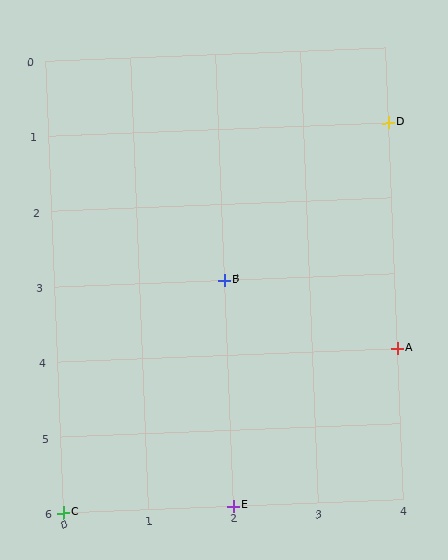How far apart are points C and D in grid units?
Points C and D are 4 columns and 5 rows apart (about 6.4 grid units diagonally).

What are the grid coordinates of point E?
Point E is at grid coordinates (2, 6).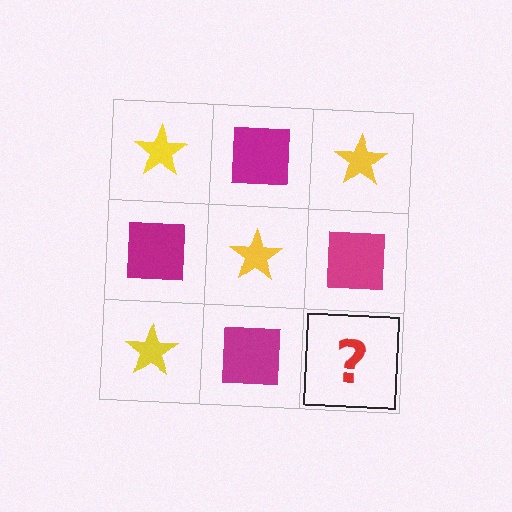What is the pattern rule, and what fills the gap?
The rule is that it alternates yellow star and magenta square in a checkerboard pattern. The gap should be filled with a yellow star.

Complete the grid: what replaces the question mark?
The question mark should be replaced with a yellow star.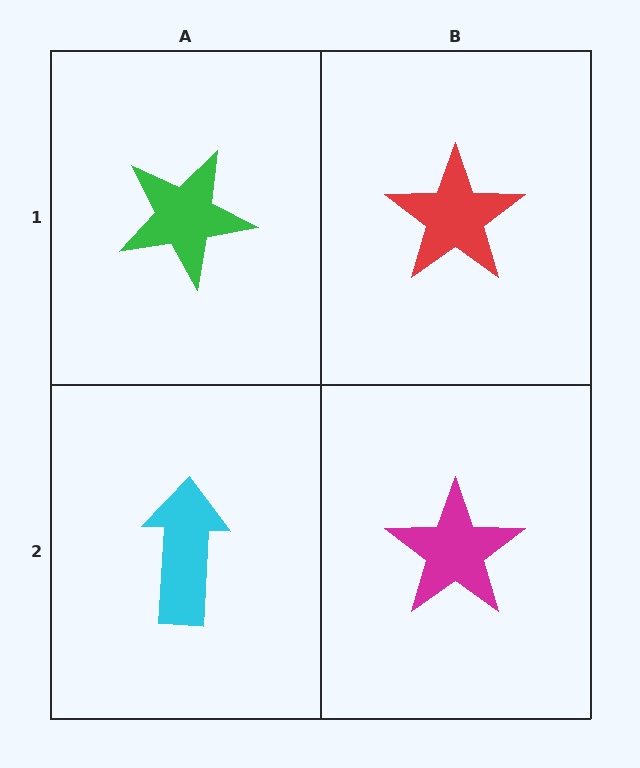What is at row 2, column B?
A magenta star.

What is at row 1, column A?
A green star.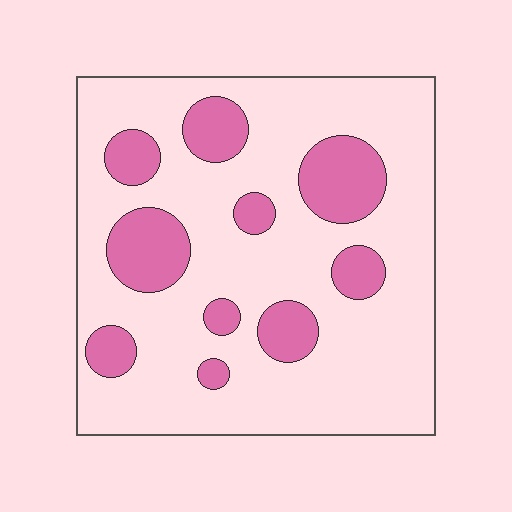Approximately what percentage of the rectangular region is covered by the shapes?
Approximately 20%.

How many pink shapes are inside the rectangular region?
10.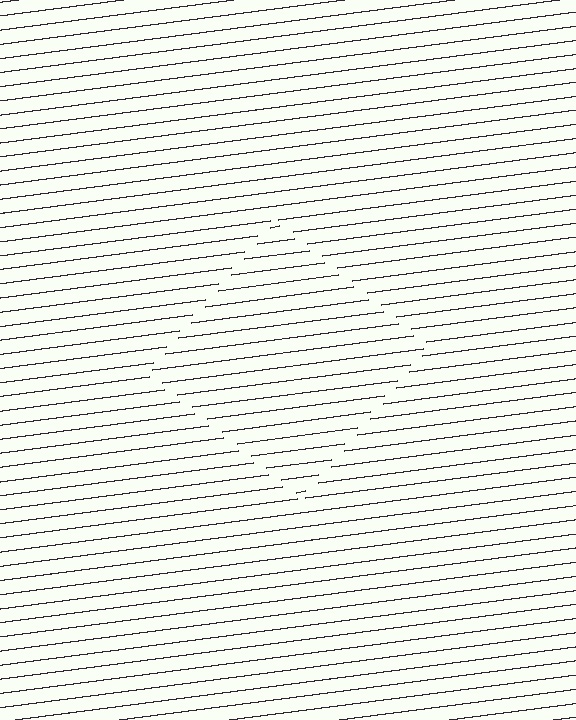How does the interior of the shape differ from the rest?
The interior of the shape contains the same grating, shifted by half a period — the contour is defined by the phase discontinuity where line-ends from the inner and outer gratings abut.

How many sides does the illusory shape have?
4 sides — the line-ends trace a square.